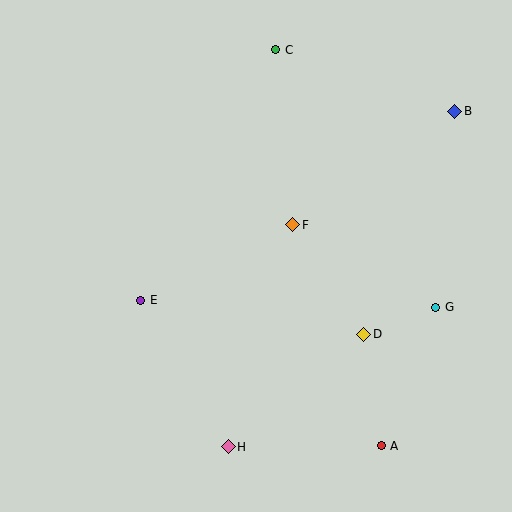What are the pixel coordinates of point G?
Point G is at (436, 307).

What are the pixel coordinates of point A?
Point A is at (381, 446).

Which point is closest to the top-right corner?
Point B is closest to the top-right corner.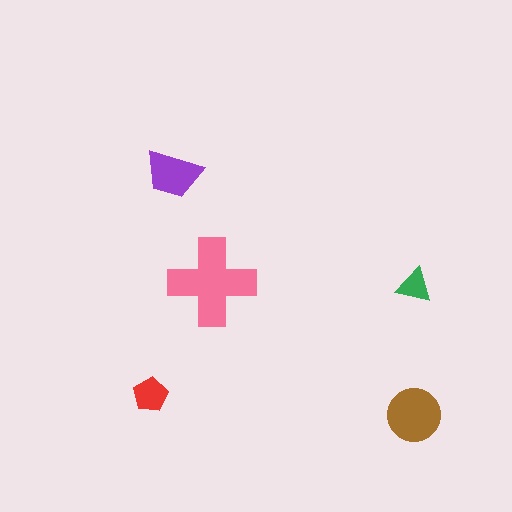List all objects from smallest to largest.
The green triangle, the red pentagon, the purple trapezoid, the brown circle, the pink cross.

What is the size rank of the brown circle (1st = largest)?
2nd.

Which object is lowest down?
The brown circle is bottommost.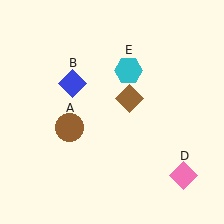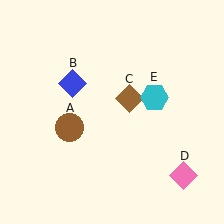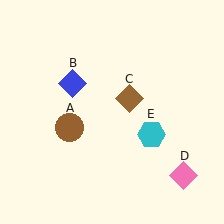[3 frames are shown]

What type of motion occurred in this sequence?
The cyan hexagon (object E) rotated clockwise around the center of the scene.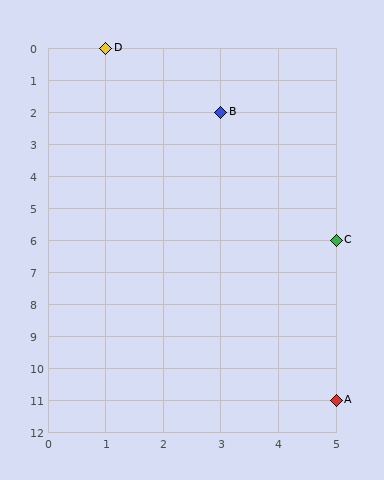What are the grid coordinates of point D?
Point D is at grid coordinates (1, 0).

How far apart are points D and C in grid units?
Points D and C are 4 columns and 6 rows apart (about 7.2 grid units diagonally).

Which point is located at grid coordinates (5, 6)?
Point C is at (5, 6).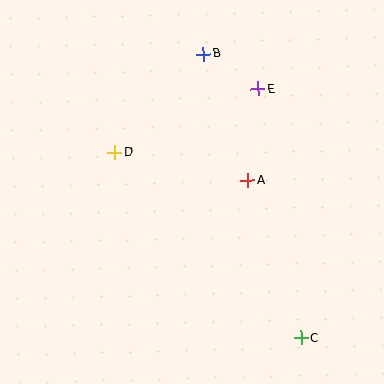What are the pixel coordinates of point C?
Point C is at (301, 338).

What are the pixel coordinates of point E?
Point E is at (258, 89).